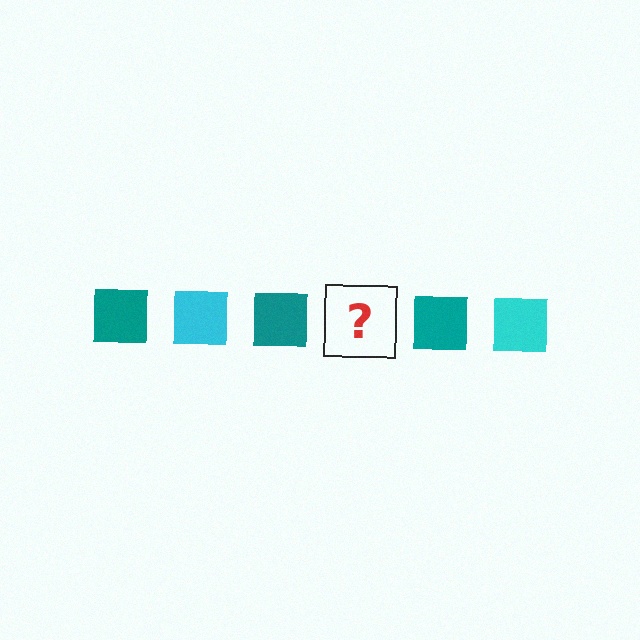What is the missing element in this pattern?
The missing element is a cyan square.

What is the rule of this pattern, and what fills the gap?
The rule is that the pattern cycles through teal, cyan squares. The gap should be filled with a cyan square.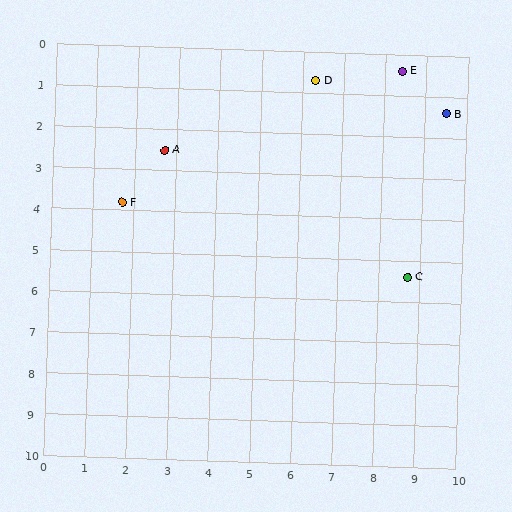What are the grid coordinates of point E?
Point E is at approximately (8.4, 0.4).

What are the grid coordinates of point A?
Point A is at approximately (2.7, 2.5).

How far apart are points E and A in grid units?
Points E and A are about 6.1 grid units apart.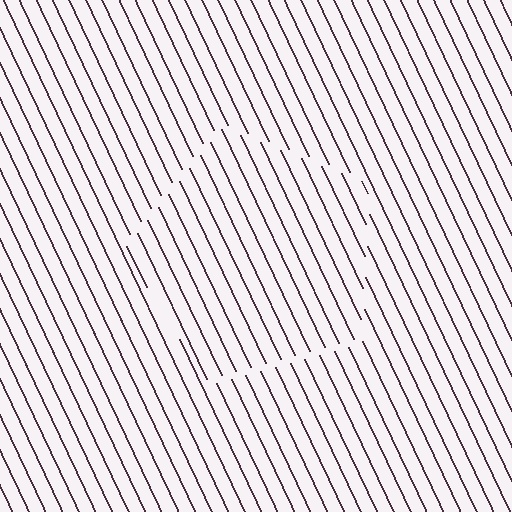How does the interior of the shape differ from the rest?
The interior of the shape contains the same grating, shifted by half a period — the contour is defined by the phase discontinuity where line-ends from the inner and outer gratings abut.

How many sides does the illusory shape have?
5 sides — the line-ends trace a pentagon.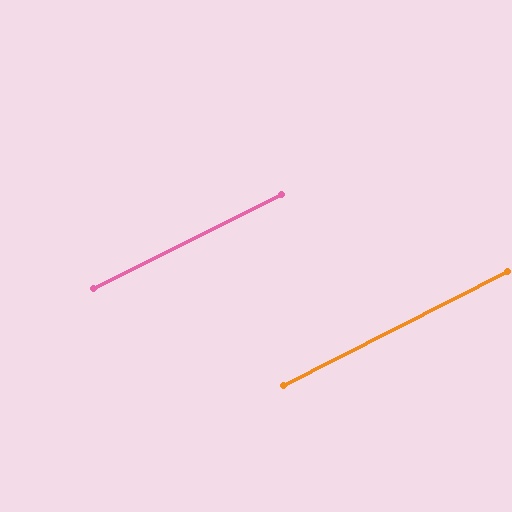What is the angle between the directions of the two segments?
Approximately 0 degrees.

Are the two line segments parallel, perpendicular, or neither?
Parallel — their directions differ by only 0.3°.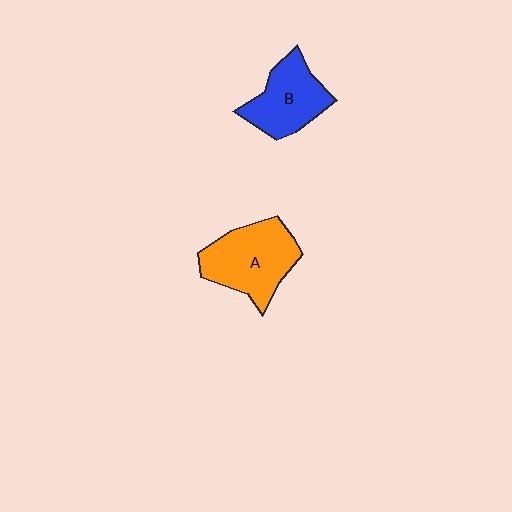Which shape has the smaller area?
Shape B (blue).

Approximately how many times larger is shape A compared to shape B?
Approximately 1.3 times.